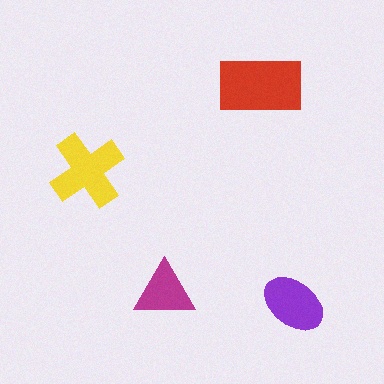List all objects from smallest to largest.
The magenta triangle, the purple ellipse, the yellow cross, the red rectangle.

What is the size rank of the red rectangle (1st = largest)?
1st.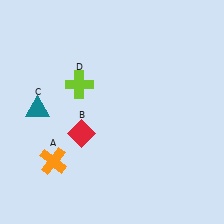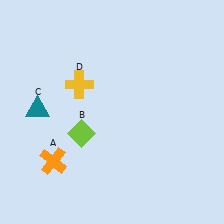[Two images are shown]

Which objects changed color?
B changed from red to lime. D changed from lime to yellow.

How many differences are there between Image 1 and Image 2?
There are 2 differences between the two images.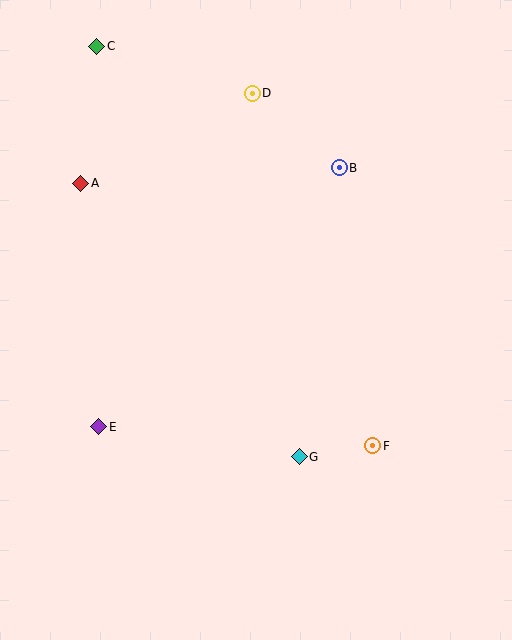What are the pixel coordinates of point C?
Point C is at (97, 46).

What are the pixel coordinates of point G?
Point G is at (299, 457).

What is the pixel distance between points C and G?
The distance between C and G is 458 pixels.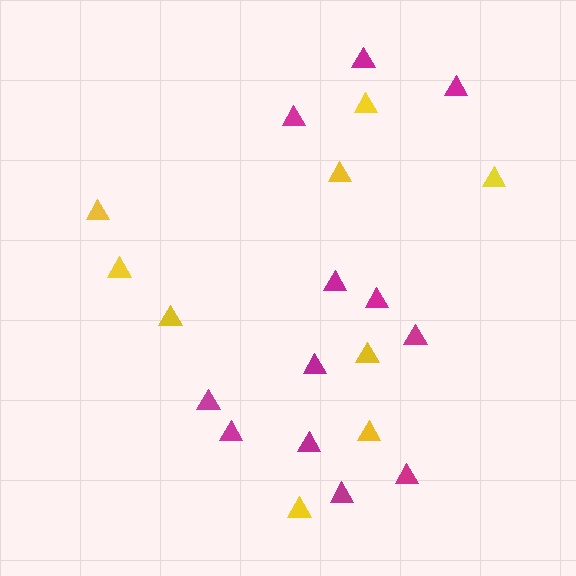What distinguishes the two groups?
There are 2 groups: one group of yellow triangles (9) and one group of magenta triangles (12).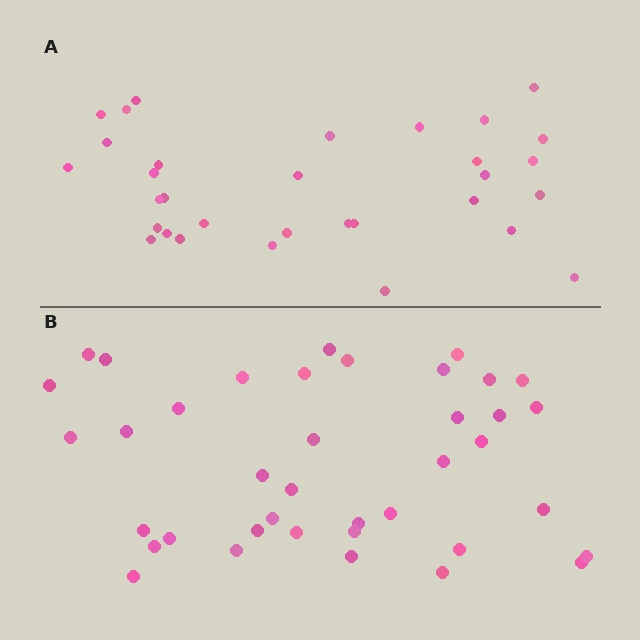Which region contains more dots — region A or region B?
Region B (the bottom region) has more dots.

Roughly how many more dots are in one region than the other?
Region B has roughly 8 or so more dots than region A.